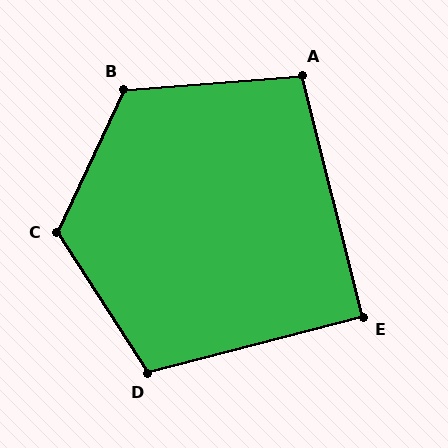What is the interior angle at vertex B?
Approximately 120 degrees (obtuse).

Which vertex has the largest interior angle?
C, at approximately 122 degrees.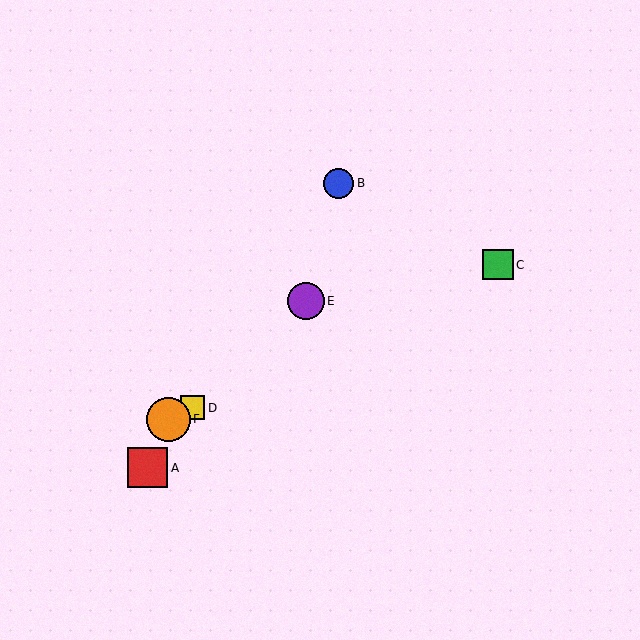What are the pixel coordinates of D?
Object D is at (193, 408).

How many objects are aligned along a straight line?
3 objects (C, D, F) are aligned along a straight line.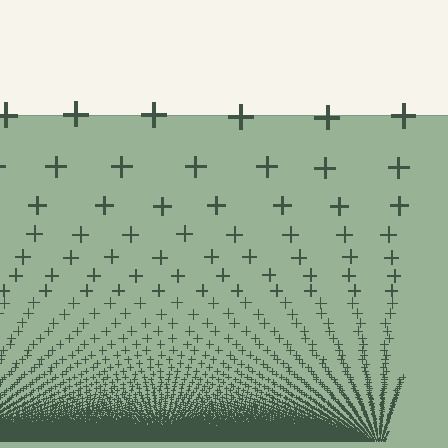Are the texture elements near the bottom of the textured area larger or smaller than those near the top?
Smaller. The gradient is inverted — elements near the bottom are smaller and denser.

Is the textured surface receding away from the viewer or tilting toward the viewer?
The surface appears to tilt toward the viewer. Texture elements get larger and sparser toward the top.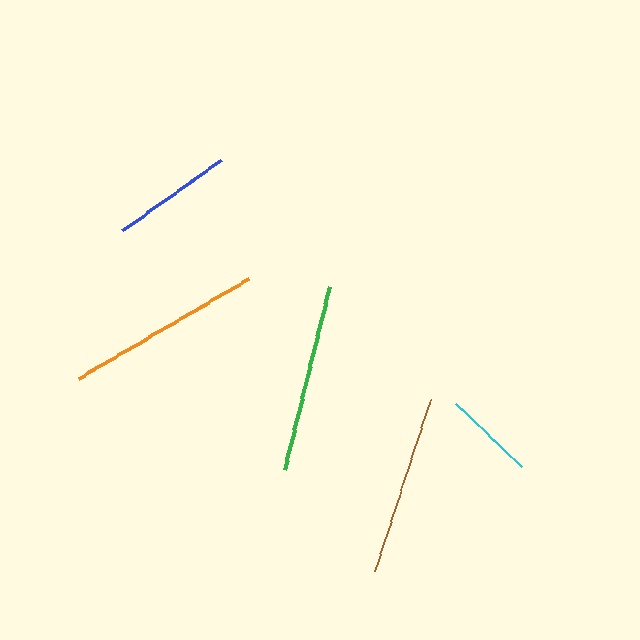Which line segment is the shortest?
The cyan line is the shortest at approximately 91 pixels.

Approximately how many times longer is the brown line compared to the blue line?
The brown line is approximately 1.5 times the length of the blue line.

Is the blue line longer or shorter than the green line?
The green line is longer than the blue line.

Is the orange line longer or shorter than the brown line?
The orange line is longer than the brown line.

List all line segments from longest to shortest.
From longest to shortest: orange, green, brown, blue, cyan.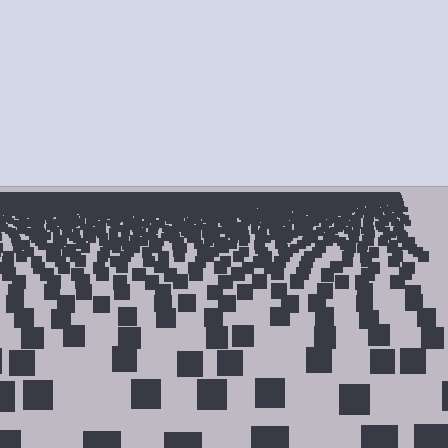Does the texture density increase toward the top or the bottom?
Density increases toward the top.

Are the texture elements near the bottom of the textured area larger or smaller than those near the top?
Larger. Near the bottom, elements are closer to the viewer and appear at a bigger on-screen size.